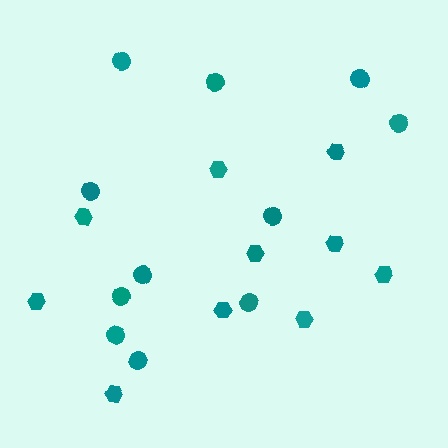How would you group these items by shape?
There are 2 groups: one group of hexagons (10) and one group of circles (11).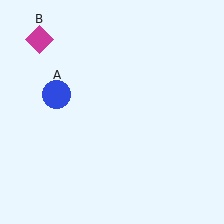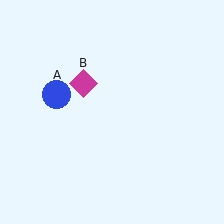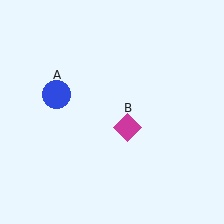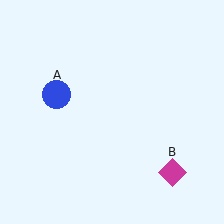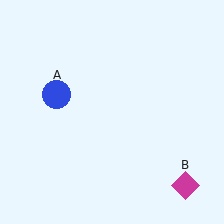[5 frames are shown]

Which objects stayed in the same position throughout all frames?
Blue circle (object A) remained stationary.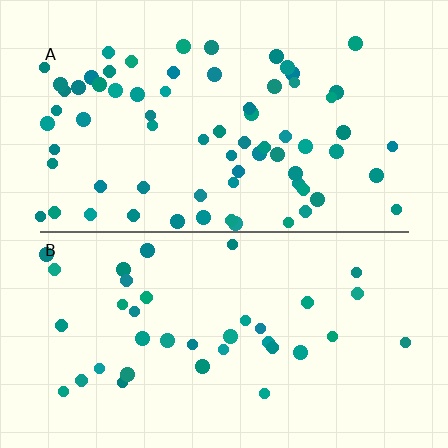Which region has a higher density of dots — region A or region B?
A (the top).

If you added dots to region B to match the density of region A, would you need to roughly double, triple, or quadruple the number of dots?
Approximately double.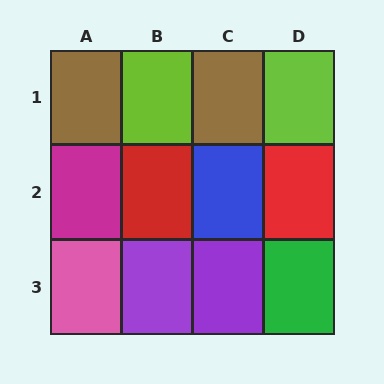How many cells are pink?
1 cell is pink.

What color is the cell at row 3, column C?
Purple.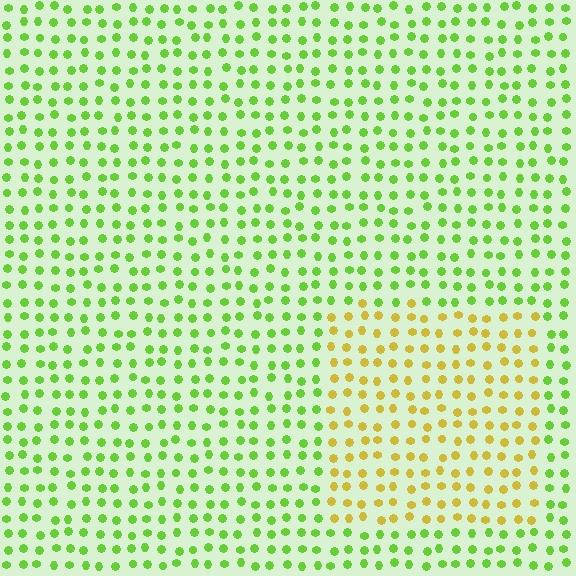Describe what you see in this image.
The image is filled with small lime elements in a uniform arrangement. A rectangle-shaped region is visible where the elements are tinted to a slightly different hue, forming a subtle color boundary.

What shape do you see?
I see a rectangle.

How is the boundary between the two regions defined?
The boundary is defined purely by a slight shift in hue (about 50 degrees). Spacing, size, and orientation are identical on both sides.